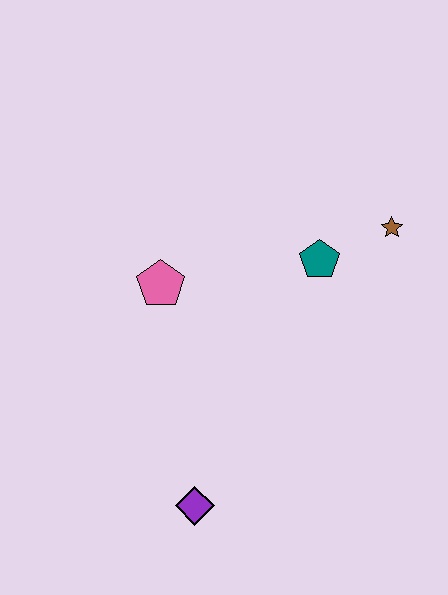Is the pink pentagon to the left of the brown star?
Yes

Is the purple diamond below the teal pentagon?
Yes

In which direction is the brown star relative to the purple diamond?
The brown star is above the purple diamond.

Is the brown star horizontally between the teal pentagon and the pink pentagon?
No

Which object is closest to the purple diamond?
The pink pentagon is closest to the purple diamond.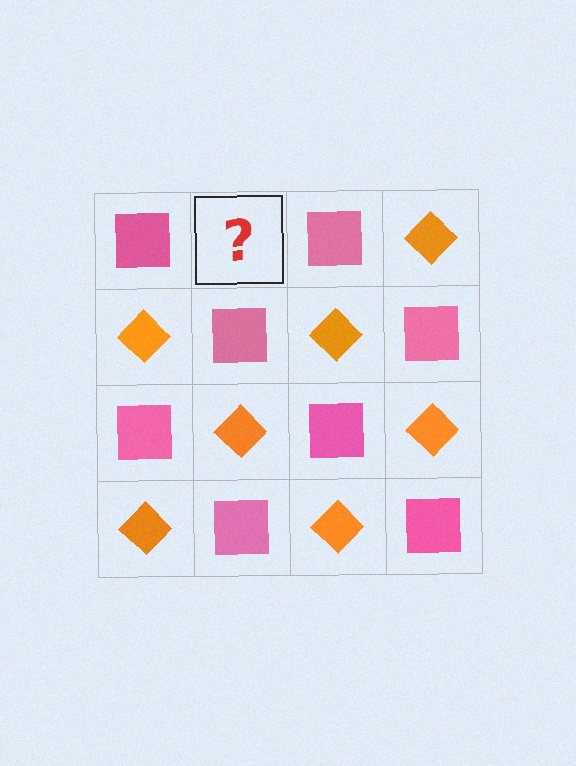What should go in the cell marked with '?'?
The missing cell should contain an orange diamond.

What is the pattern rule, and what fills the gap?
The rule is that it alternates pink square and orange diamond in a checkerboard pattern. The gap should be filled with an orange diamond.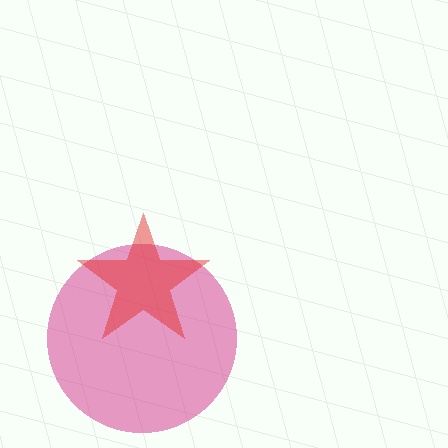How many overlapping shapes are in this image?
There are 2 overlapping shapes in the image.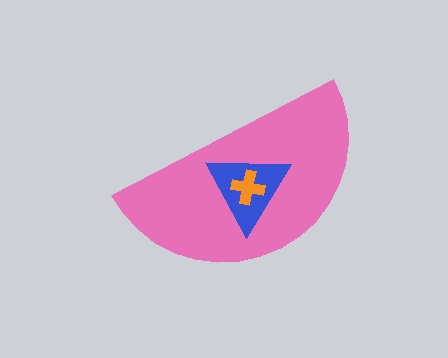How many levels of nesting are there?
3.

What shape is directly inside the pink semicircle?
The blue triangle.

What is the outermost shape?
The pink semicircle.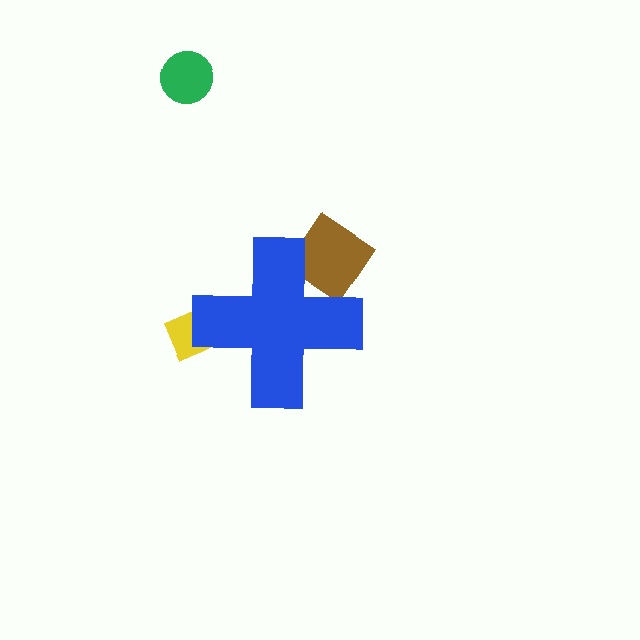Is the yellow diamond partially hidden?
Yes, the yellow diamond is partially hidden behind the blue cross.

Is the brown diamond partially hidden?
Yes, the brown diamond is partially hidden behind the blue cross.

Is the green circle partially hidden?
No, the green circle is fully visible.